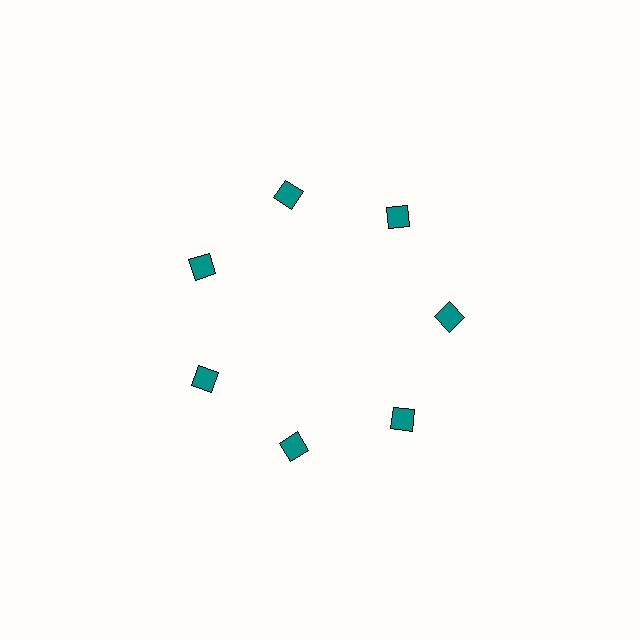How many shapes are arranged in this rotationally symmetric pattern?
There are 7 shapes, arranged in 7 groups of 1.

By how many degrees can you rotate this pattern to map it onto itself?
The pattern maps onto itself every 51 degrees of rotation.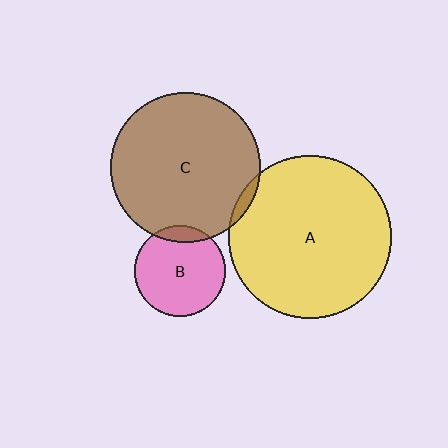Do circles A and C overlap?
Yes.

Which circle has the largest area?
Circle A (yellow).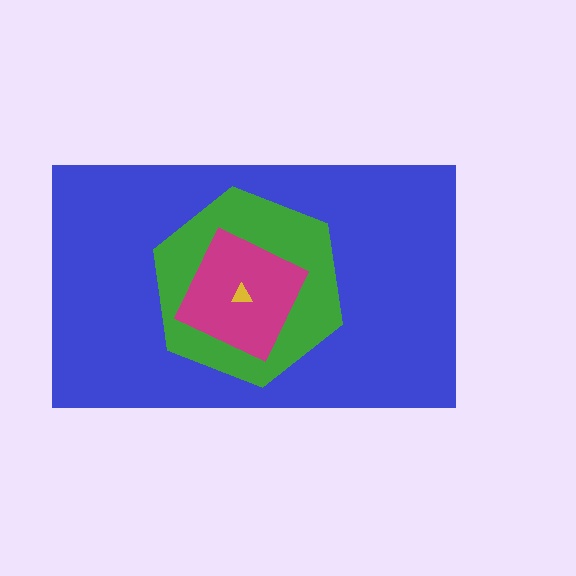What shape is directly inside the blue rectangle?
The green hexagon.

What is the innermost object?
The yellow triangle.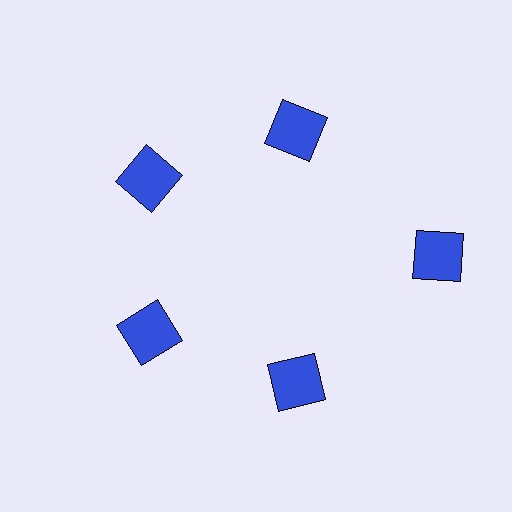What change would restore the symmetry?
The symmetry would be restored by moving it inward, back onto the ring so that all 5 squares sit at equal angles and equal distance from the center.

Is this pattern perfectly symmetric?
No. The 5 blue squares are arranged in a ring, but one element near the 3 o'clock position is pushed outward from the center, breaking the 5-fold rotational symmetry.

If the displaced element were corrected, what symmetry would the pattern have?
It would have 5-fold rotational symmetry — the pattern would map onto itself every 72 degrees.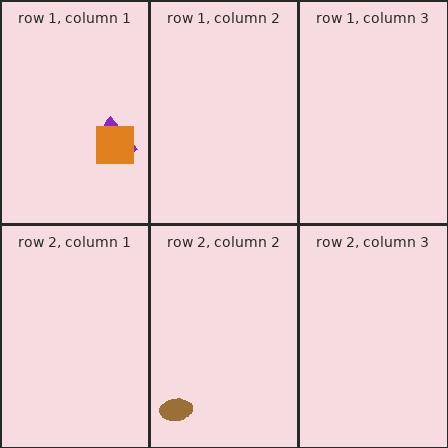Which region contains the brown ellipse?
The row 2, column 2 region.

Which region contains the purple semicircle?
The row 1, column 1 region.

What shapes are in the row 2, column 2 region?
The brown ellipse.